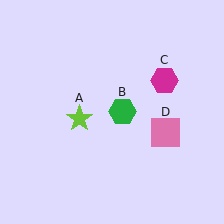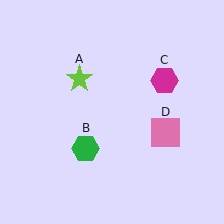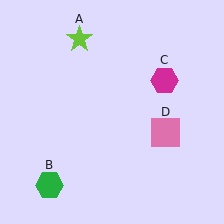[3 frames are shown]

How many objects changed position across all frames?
2 objects changed position: lime star (object A), green hexagon (object B).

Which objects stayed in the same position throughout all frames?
Magenta hexagon (object C) and pink square (object D) remained stationary.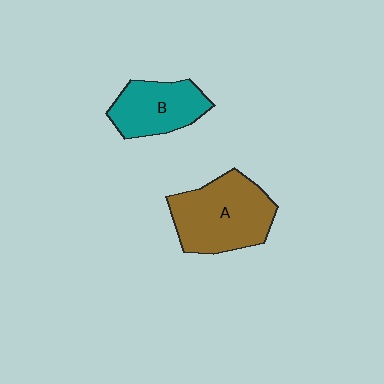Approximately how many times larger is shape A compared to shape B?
Approximately 1.4 times.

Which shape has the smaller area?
Shape B (teal).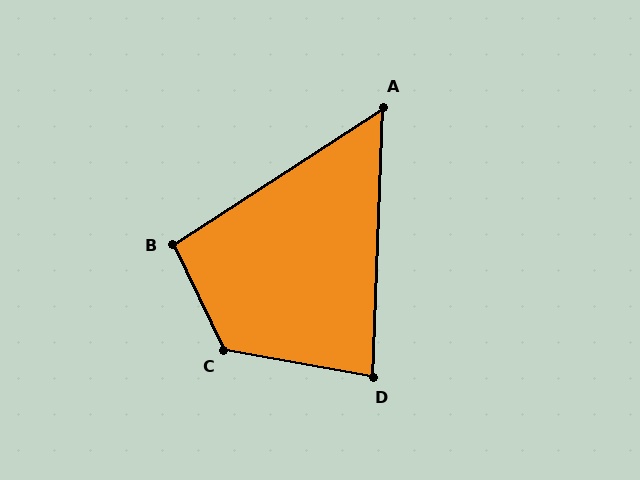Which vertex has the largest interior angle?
C, at approximately 125 degrees.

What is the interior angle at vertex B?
Approximately 98 degrees (obtuse).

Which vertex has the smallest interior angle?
A, at approximately 55 degrees.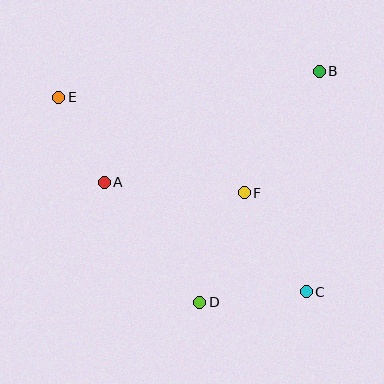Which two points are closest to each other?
Points A and E are closest to each other.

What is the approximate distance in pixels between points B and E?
The distance between B and E is approximately 262 pixels.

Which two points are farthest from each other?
Points C and E are farthest from each other.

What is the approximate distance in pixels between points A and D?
The distance between A and D is approximately 153 pixels.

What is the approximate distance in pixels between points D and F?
The distance between D and F is approximately 118 pixels.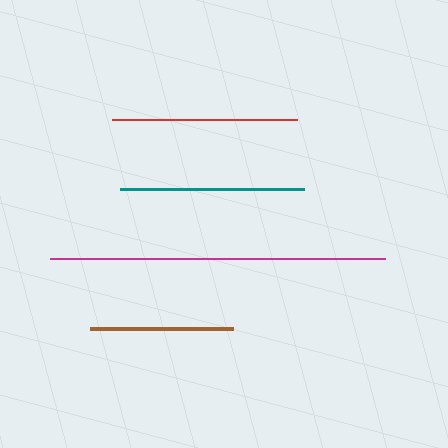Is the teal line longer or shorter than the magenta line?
The magenta line is longer than the teal line.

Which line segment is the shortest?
The brown line is the shortest at approximately 143 pixels.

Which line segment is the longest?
The magenta line is the longest at approximately 335 pixels.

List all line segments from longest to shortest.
From longest to shortest: magenta, red, teal, brown.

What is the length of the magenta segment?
The magenta segment is approximately 335 pixels long.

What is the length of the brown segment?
The brown segment is approximately 143 pixels long.